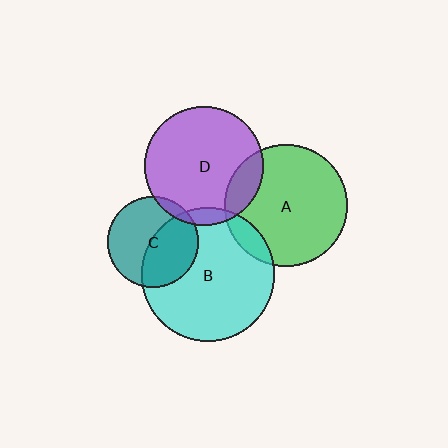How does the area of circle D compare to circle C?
Approximately 1.7 times.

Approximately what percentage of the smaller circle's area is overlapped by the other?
Approximately 10%.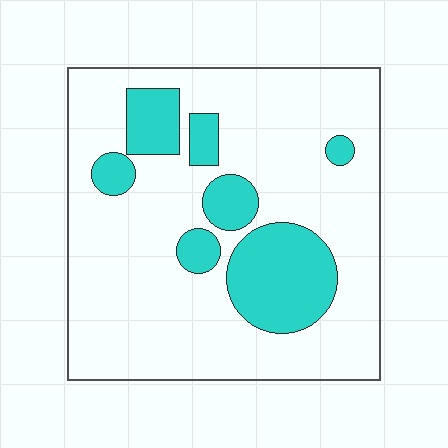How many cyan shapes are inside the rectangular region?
7.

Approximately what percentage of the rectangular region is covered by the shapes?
Approximately 20%.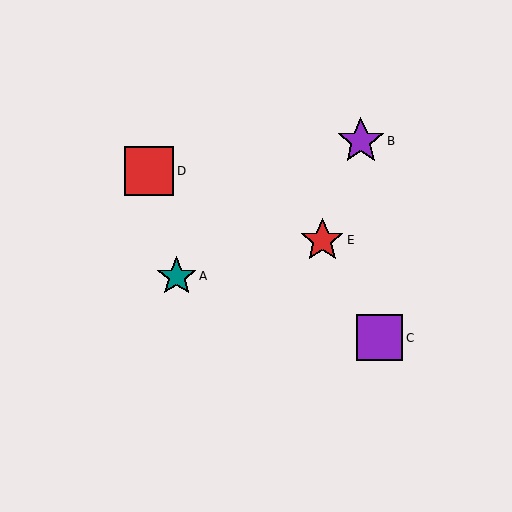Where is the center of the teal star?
The center of the teal star is at (177, 277).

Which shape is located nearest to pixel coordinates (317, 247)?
The red star (labeled E) at (322, 241) is nearest to that location.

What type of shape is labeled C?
Shape C is a purple square.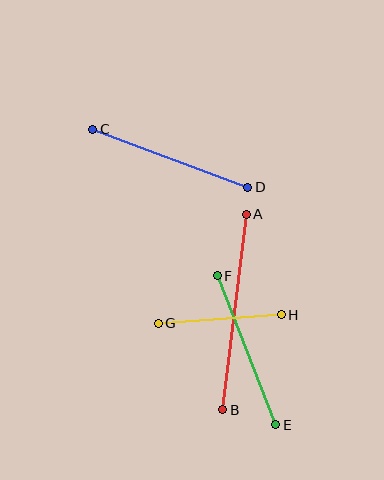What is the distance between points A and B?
The distance is approximately 196 pixels.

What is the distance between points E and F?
The distance is approximately 160 pixels.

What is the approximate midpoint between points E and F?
The midpoint is at approximately (246, 350) pixels.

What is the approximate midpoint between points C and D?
The midpoint is at approximately (170, 158) pixels.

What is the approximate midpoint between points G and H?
The midpoint is at approximately (220, 319) pixels.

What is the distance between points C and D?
The distance is approximately 165 pixels.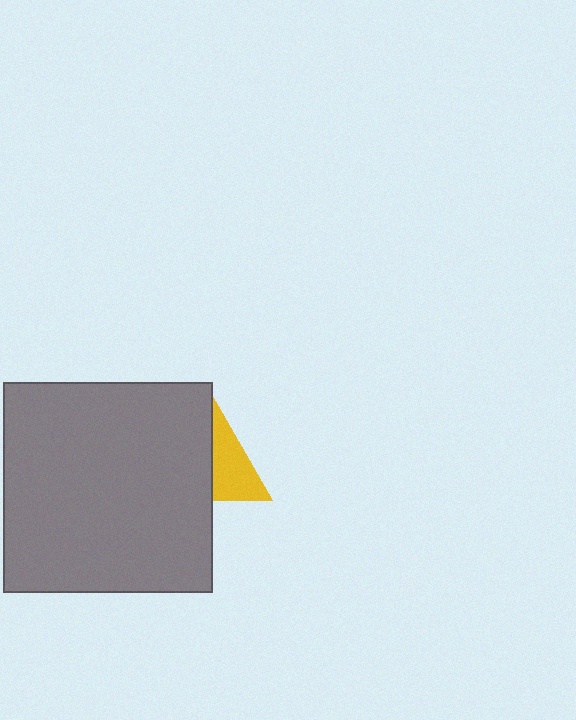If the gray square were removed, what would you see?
You would see the complete yellow triangle.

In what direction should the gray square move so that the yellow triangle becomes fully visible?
The gray square should move left. That is the shortest direction to clear the overlap and leave the yellow triangle fully visible.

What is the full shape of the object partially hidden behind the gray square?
The partially hidden object is a yellow triangle.